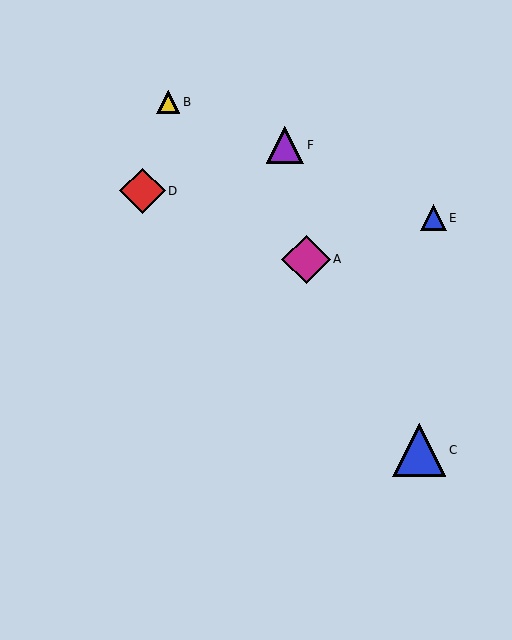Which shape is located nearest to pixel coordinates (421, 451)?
The blue triangle (labeled C) at (419, 450) is nearest to that location.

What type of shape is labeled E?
Shape E is a blue triangle.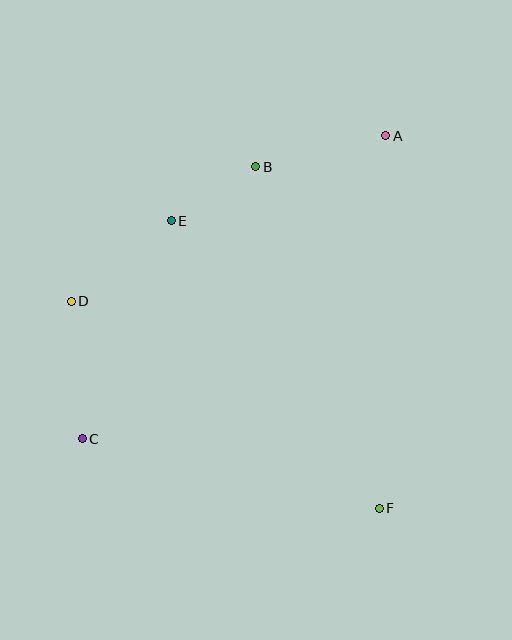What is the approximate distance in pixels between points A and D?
The distance between A and D is approximately 355 pixels.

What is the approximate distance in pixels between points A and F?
The distance between A and F is approximately 373 pixels.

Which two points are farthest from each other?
Points A and C are farthest from each other.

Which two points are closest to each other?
Points B and E are closest to each other.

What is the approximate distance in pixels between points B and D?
The distance between B and D is approximately 228 pixels.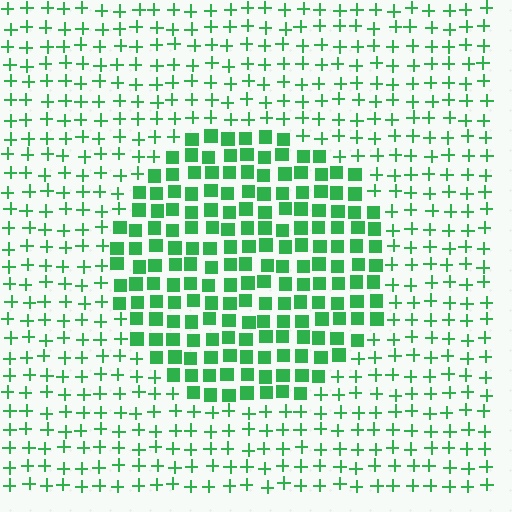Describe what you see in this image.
The image is filled with small green elements arranged in a uniform grid. A circle-shaped region contains squares, while the surrounding area contains plus signs. The boundary is defined purely by the change in element shape.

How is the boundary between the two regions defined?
The boundary is defined by a change in element shape: squares inside vs. plus signs outside. All elements share the same color and spacing.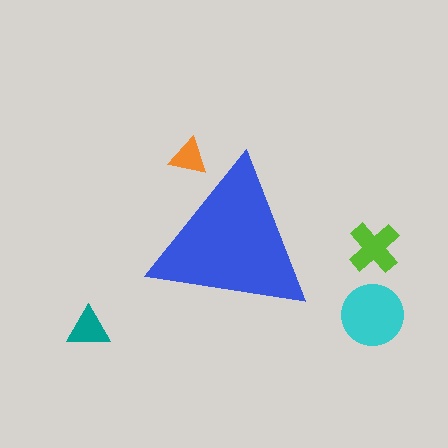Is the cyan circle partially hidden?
No, the cyan circle is fully visible.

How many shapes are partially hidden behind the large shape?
1 shape is partially hidden.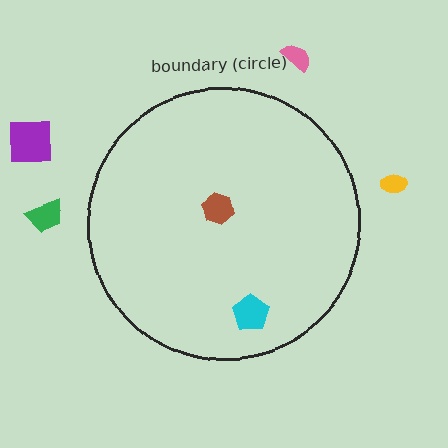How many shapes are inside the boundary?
2 inside, 4 outside.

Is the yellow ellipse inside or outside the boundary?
Outside.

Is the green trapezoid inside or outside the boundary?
Outside.